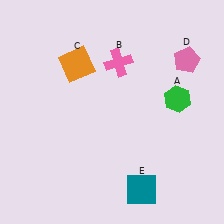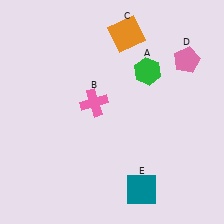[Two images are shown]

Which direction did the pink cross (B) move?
The pink cross (B) moved down.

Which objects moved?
The objects that moved are: the green hexagon (A), the pink cross (B), the orange square (C).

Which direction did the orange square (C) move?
The orange square (C) moved right.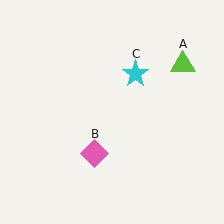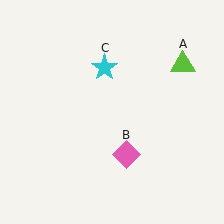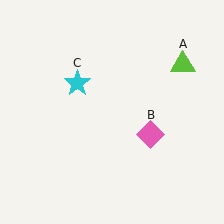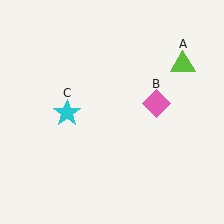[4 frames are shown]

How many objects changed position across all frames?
2 objects changed position: pink diamond (object B), cyan star (object C).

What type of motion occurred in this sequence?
The pink diamond (object B), cyan star (object C) rotated counterclockwise around the center of the scene.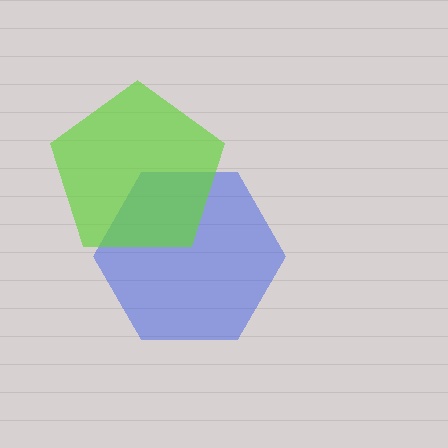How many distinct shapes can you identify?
There are 2 distinct shapes: a blue hexagon, a lime pentagon.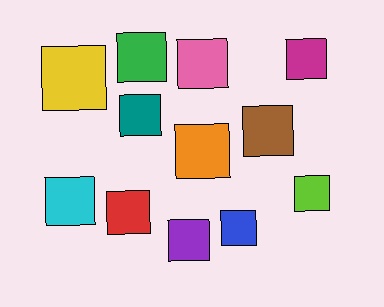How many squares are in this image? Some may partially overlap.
There are 12 squares.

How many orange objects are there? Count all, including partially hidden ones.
There is 1 orange object.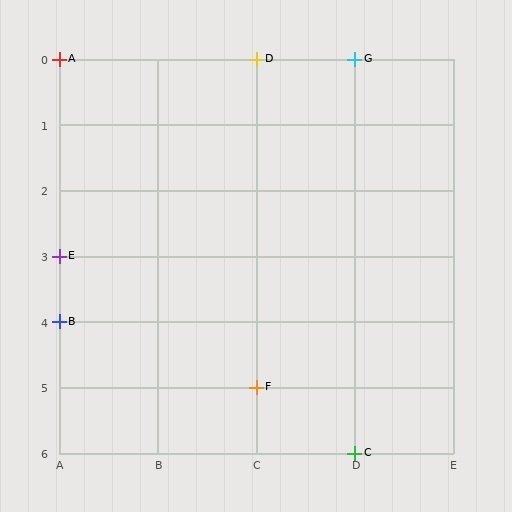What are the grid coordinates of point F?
Point F is at grid coordinates (C, 5).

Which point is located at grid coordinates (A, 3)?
Point E is at (A, 3).